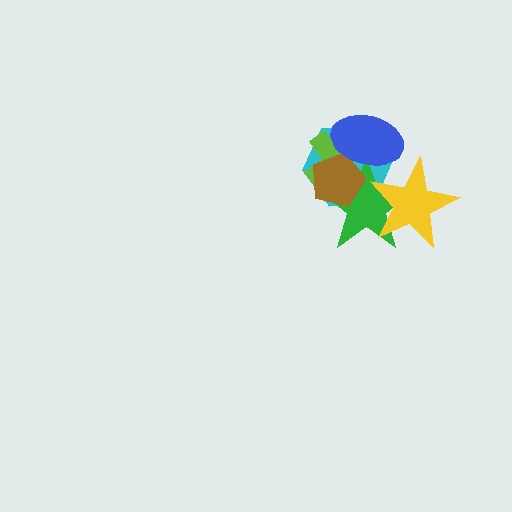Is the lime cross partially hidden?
Yes, it is partially covered by another shape.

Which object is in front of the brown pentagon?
The blue ellipse is in front of the brown pentagon.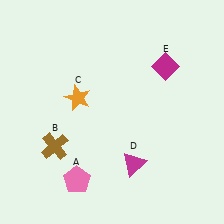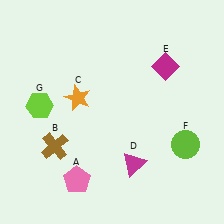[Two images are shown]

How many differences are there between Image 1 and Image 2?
There are 2 differences between the two images.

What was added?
A lime circle (F), a lime hexagon (G) were added in Image 2.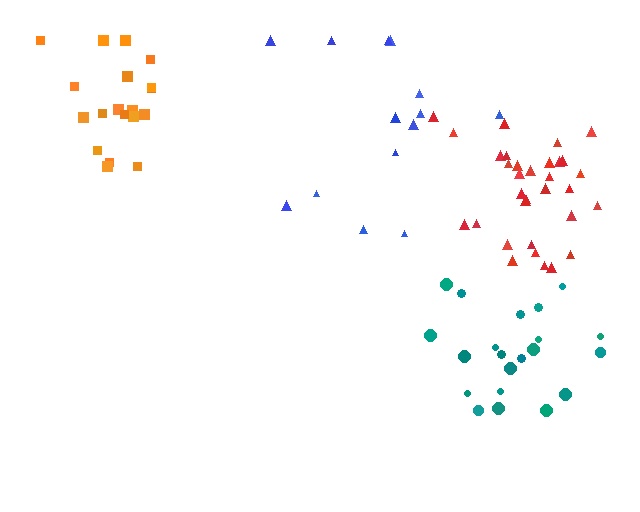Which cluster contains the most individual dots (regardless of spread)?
Red (32).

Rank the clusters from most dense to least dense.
red, orange, teal, blue.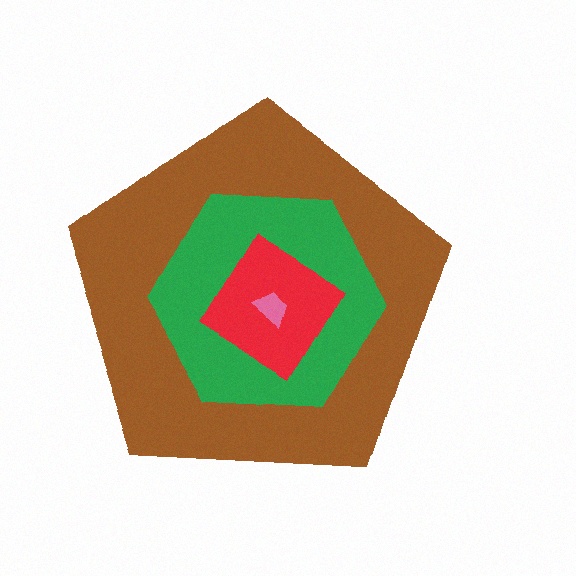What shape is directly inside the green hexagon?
The red diamond.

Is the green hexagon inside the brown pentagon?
Yes.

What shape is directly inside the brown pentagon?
The green hexagon.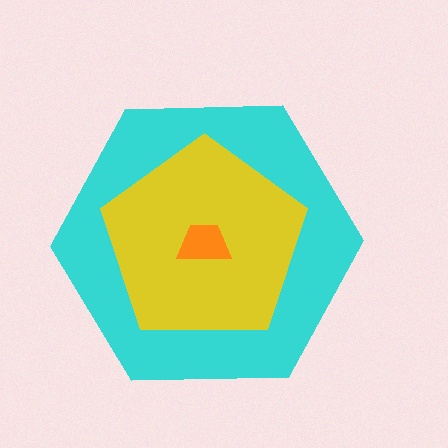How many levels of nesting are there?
3.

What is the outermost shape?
The cyan hexagon.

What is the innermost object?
The orange trapezoid.